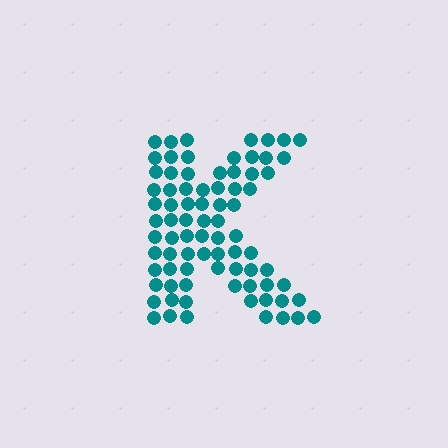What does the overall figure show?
The overall figure shows the letter K.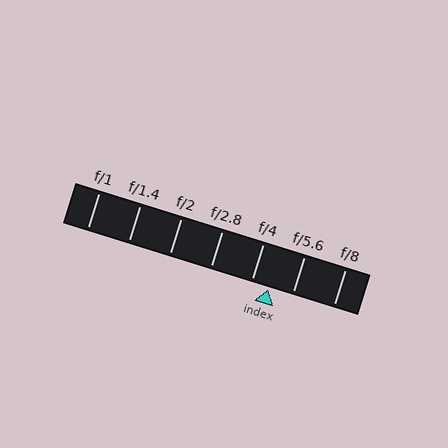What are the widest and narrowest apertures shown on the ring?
The widest aperture shown is f/1 and the narrowest is f/8.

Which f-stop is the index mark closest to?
The index mark is closest to f/4.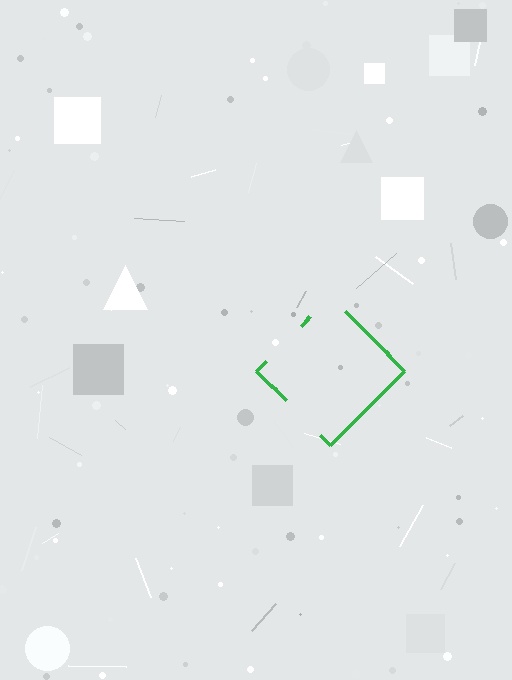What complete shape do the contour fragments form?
The contour fragments form a diamond.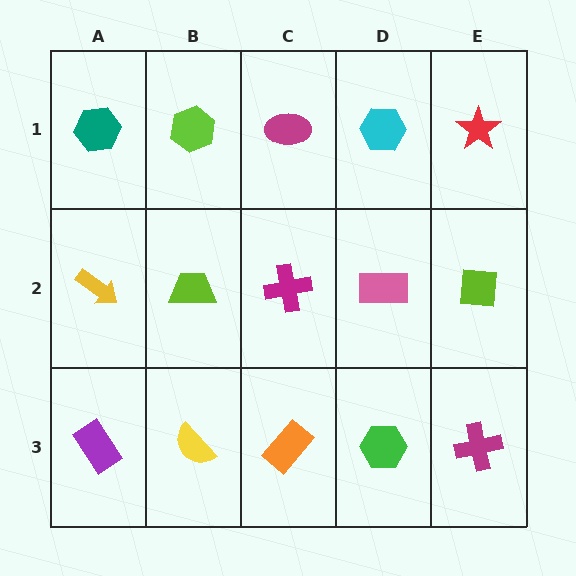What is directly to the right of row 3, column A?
A yellow semicircle.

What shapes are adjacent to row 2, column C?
A magenta ellipse (row 1, column C), an orange rectangle (row 3, column C), a lime trapezoid (row 2, column B), a pink rectangle (row 2, column D).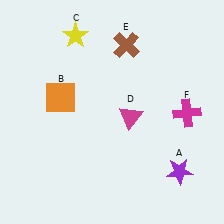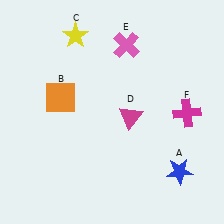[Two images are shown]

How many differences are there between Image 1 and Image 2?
There are 2 differences between the two images.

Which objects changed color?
A changed from purple to blue. E changed from brown to pink.